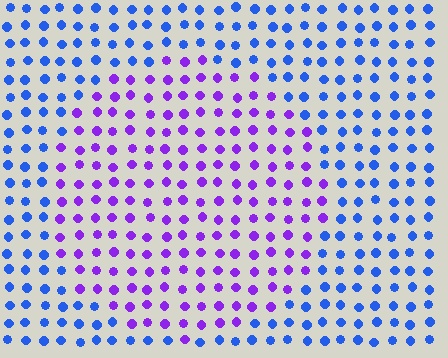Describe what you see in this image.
The image is filled with small blue elements in a uniform arrangement. A circle-shaped region is visible where the elements are tinted to a slightly different hue, forming a subtle color boundary.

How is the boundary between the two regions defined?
The boundary is defined purely by a slight shift in hue (about 50 degrees). Spacing, size, and orientation are identical on both sides.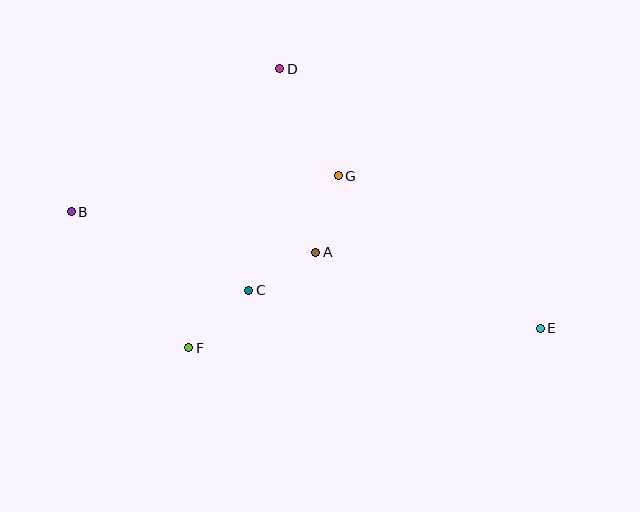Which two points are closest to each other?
Points A and C are closest to each other.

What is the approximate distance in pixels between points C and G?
The distance between C and G is approximately 145 pixels.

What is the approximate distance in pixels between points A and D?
The distance between A and D is approximately 187 pixels.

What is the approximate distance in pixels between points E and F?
The distance between E and F is approximately 352 pixels.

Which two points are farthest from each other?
Points B and E are farthest from each other.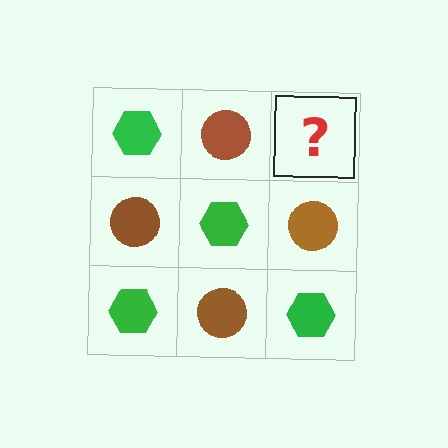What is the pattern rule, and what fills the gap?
The rule is that it alternates green hexagon and brown circle in a checkerboard pattern. The gap should be filled with a green hexagon.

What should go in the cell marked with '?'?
The missing cell should contain a green hexagon.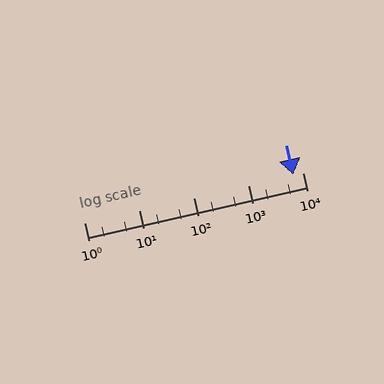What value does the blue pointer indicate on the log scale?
The pointer indicates approximately 6800.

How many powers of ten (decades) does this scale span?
The scale spans 4 decades, from 1 to 10000.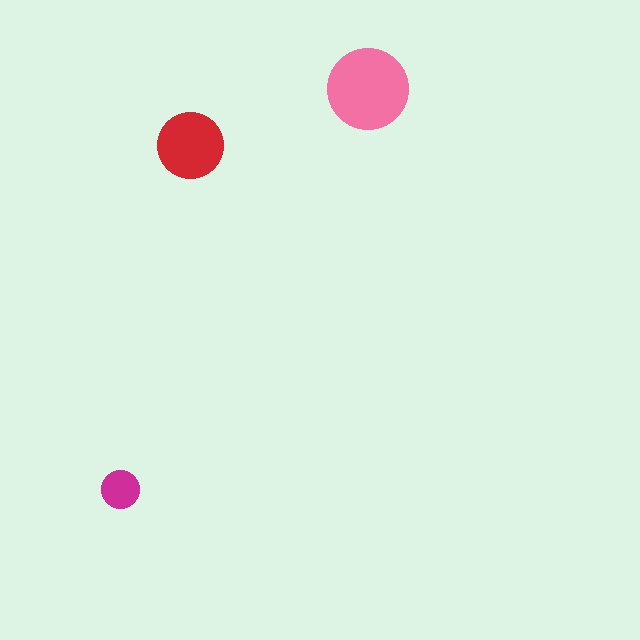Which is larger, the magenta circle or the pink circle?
The pink one.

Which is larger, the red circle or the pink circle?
The pink one.